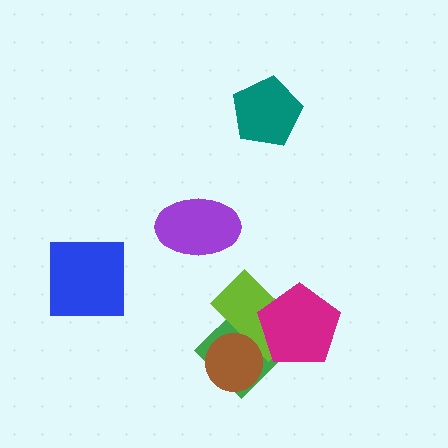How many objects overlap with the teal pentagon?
0 objects overlap with the teal pentagon.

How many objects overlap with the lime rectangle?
3 objects overlap with the lime rectangle.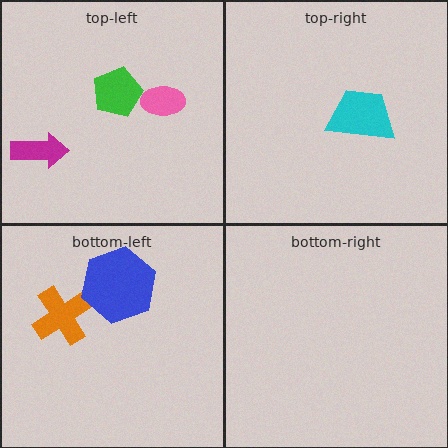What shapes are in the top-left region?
The magenta arrow, the green pentagon, the pink ellipse.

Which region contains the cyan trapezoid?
The top-right region.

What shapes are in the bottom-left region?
The orange cross, the blue hexagon.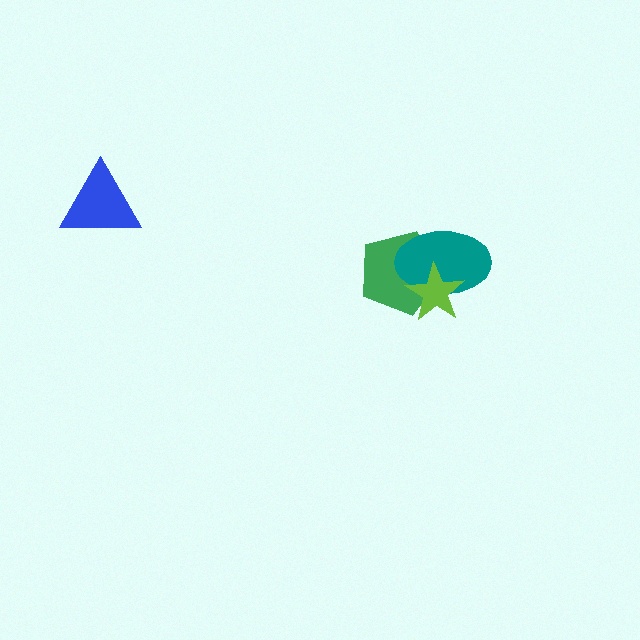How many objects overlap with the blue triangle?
0 objects overlap with the blue triangle.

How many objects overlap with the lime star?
2 objects overlap with the lime star.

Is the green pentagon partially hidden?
Yes, it is partially covered by another shape.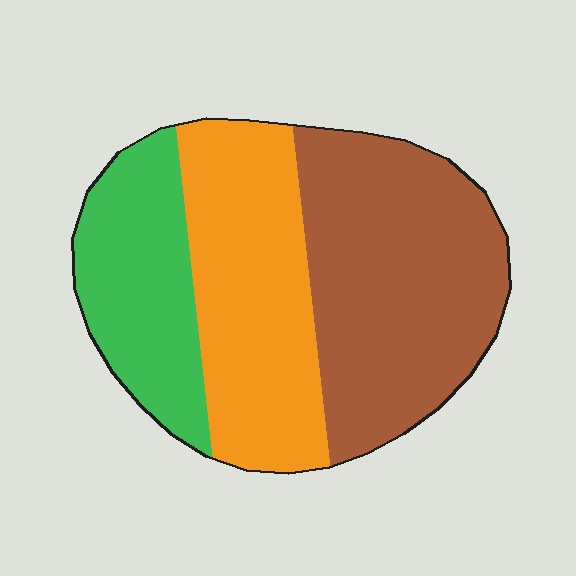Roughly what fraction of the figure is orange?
Orange covers about 35% of the figure.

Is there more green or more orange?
Orange.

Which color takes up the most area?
Brown, at roughly 45%.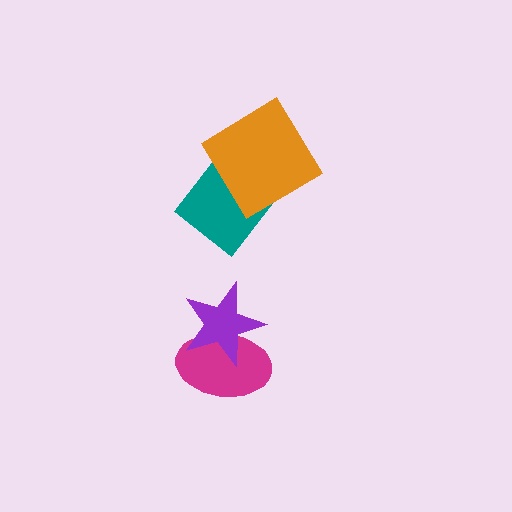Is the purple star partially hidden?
No, no other shape covers it.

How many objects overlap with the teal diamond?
1 object overlaps with the teal diamond.